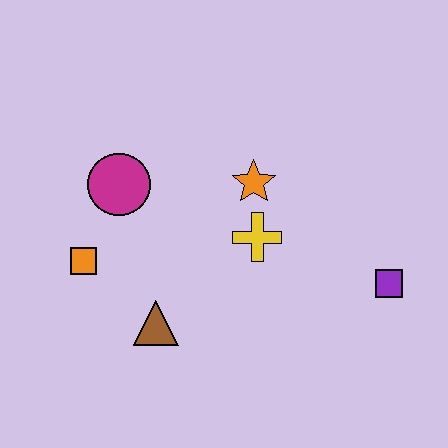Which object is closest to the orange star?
The yellow cross is closest to the orange star.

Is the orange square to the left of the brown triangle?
Yes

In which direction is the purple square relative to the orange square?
The purple square is to the right of the orange square.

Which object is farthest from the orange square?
The purple square is farthest from the orange square.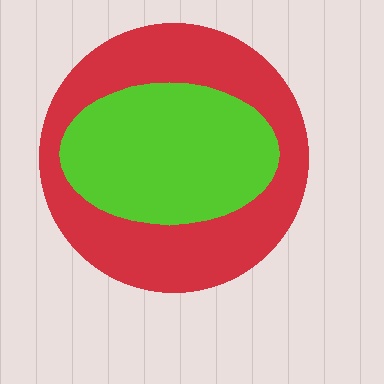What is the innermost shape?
The lime ellipse.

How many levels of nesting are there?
2.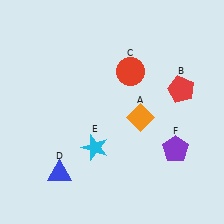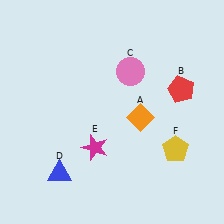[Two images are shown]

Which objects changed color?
C changed from red to pink. E changed from cyan to magenta. F changed from purple to yellow.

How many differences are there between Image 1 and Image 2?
There are 3 differences between the two images.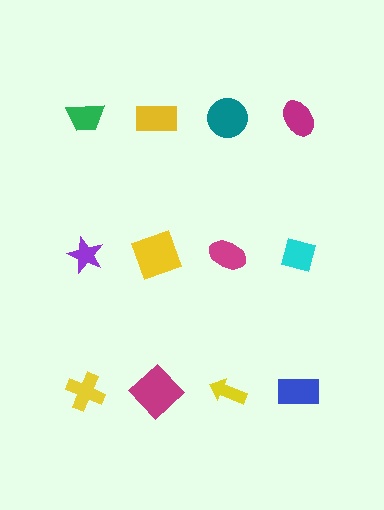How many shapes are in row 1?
4 shapes.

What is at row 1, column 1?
A green trapezoid.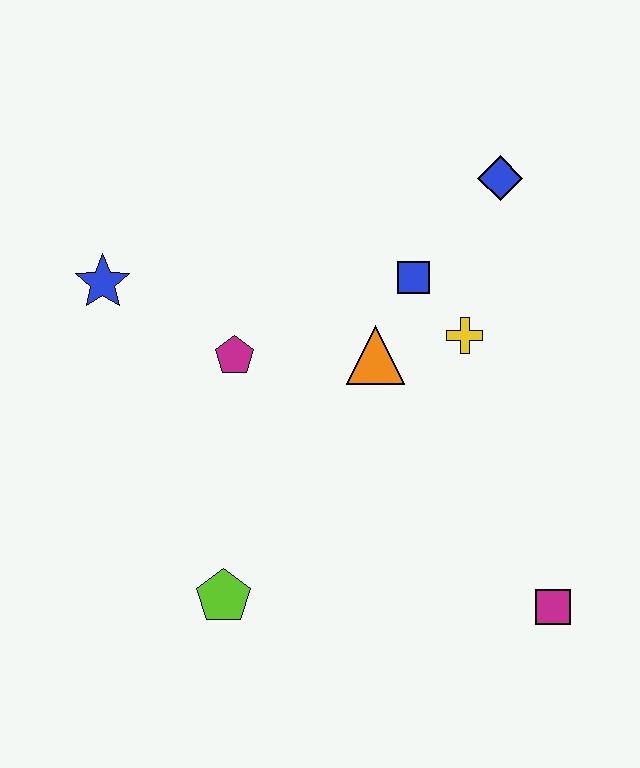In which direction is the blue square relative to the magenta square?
The blue square is above the magenta square.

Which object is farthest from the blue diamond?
The lime pentagon is farthest from the blue diamond.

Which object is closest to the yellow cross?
The blue square is closest to the yellow cross.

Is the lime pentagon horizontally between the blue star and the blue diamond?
Yes